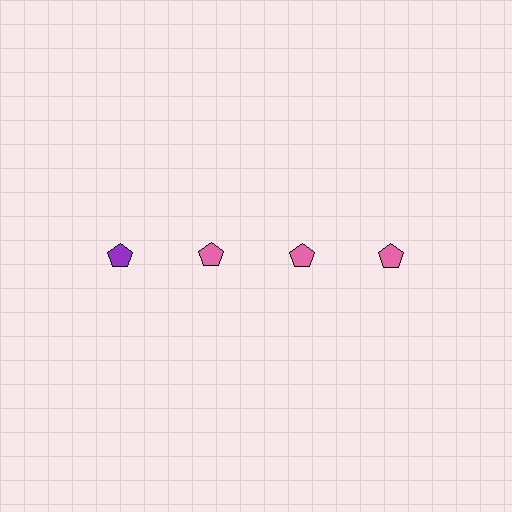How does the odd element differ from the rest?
It has a different color: purple instead of pink.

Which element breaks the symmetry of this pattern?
The purple pentagon in the top row, leftmost column breaks the symmetry. All other shapes are pink pentagons.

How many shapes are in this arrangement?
There are 4 shapes arranged in a grid pattern.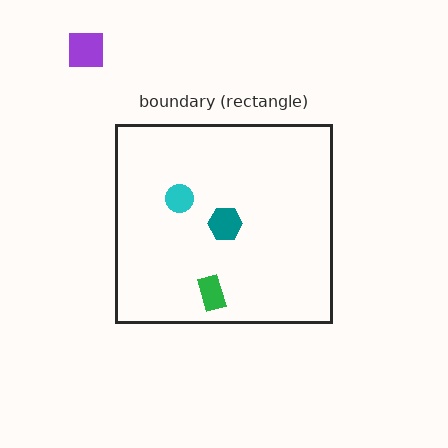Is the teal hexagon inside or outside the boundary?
Inside.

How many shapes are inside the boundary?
3 inside, 1 outside.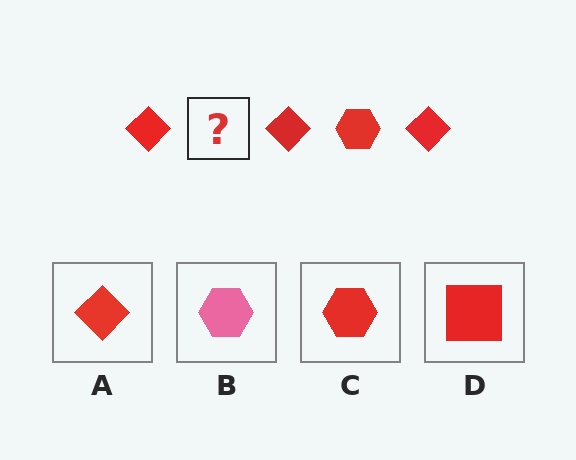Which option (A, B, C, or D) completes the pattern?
C.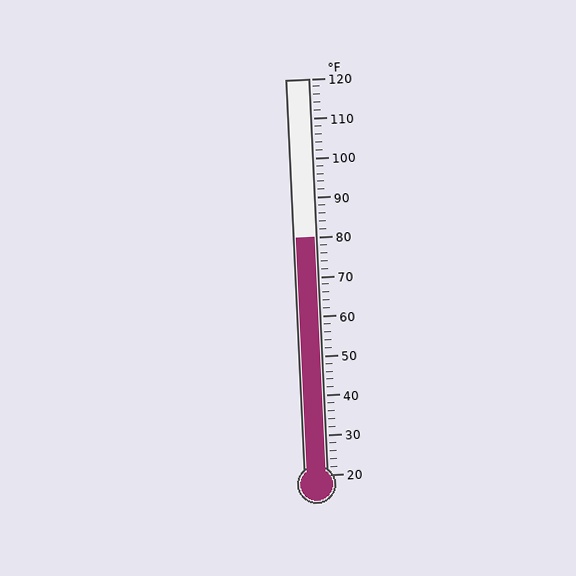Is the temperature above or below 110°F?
The temperature is below 110°F.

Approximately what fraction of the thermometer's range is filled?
The thermometer is filled to approximately 60% of its range.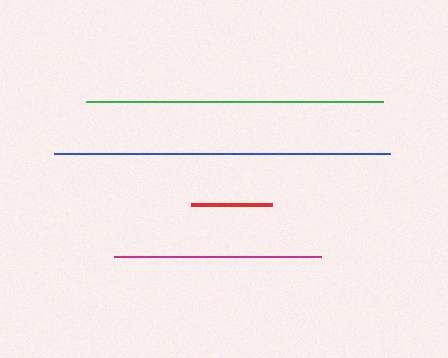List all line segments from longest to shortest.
From longest to shortest: blue, green, magenta, red.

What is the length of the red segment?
The red segment is approximately 81 pixels long.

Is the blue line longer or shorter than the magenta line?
The blue line is longer than the magenta line.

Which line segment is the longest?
The blue line is the longest at approximately 336 pixels.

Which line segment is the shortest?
The red line is the shortest at approximately 81 pixels.